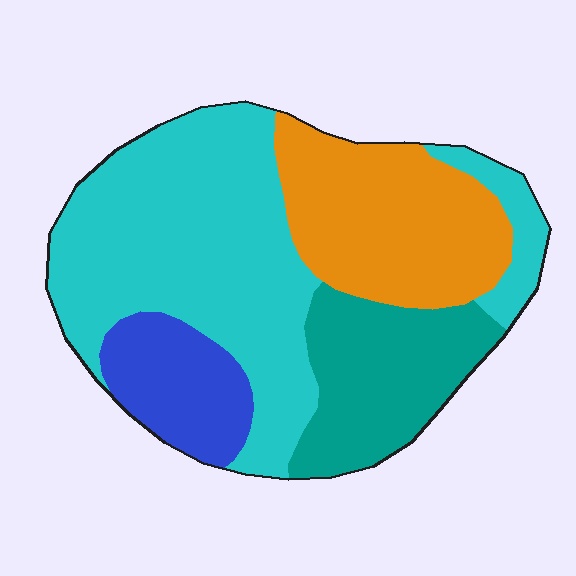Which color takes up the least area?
Blue, at roughly 10%.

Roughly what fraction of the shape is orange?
Orange takes up about one quarter (1/4) of the shape.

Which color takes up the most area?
Cyan, at roughly 45%.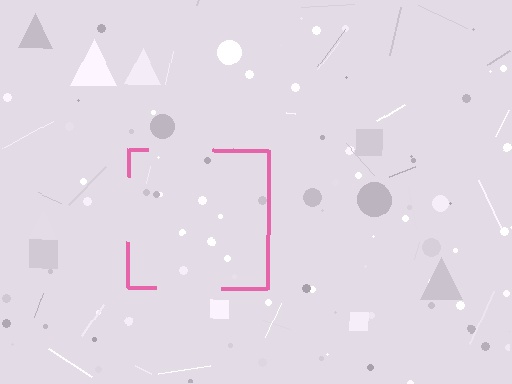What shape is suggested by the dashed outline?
The dashed outline suggests a square.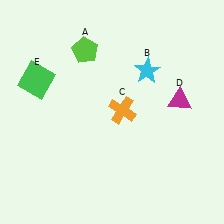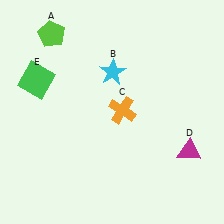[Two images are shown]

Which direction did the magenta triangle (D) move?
The magenta triangle (D) moved down.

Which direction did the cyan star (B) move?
The cyan star (B) moved left.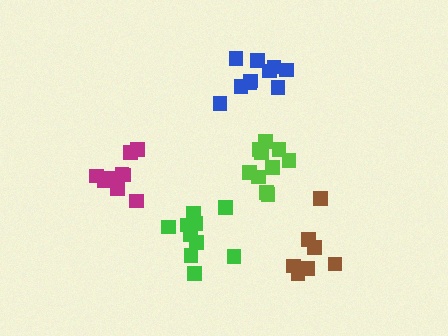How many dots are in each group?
Group 1: 10 dots, Group 2: 7 dots, Group 3: 9 dots, Group 4: 10 dots, Group 5: 10 dots (46 total).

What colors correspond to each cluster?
The clusters are colored: blue, brown, magenta, lime, green.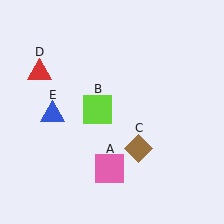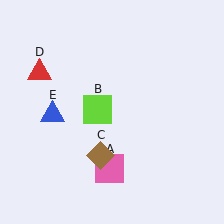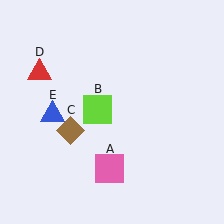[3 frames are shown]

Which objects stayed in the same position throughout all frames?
Pink square (object A) and lime square (object B) and red triangle (object D) and blue triangle (object E) remained stationary.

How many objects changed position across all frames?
1 object changed position: brown diamond (object C).